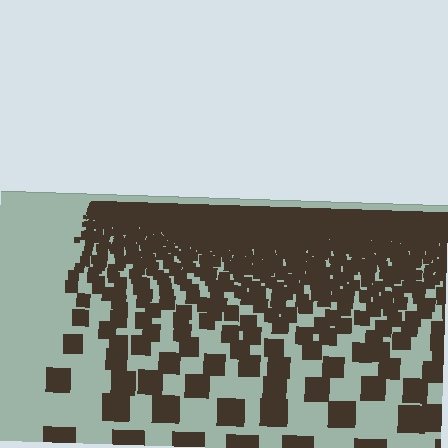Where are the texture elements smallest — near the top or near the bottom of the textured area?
Near the top.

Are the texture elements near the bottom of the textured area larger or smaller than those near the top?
Larger. Near the bottom, elements are closer to the viewer and appear at a bigger on-screen size.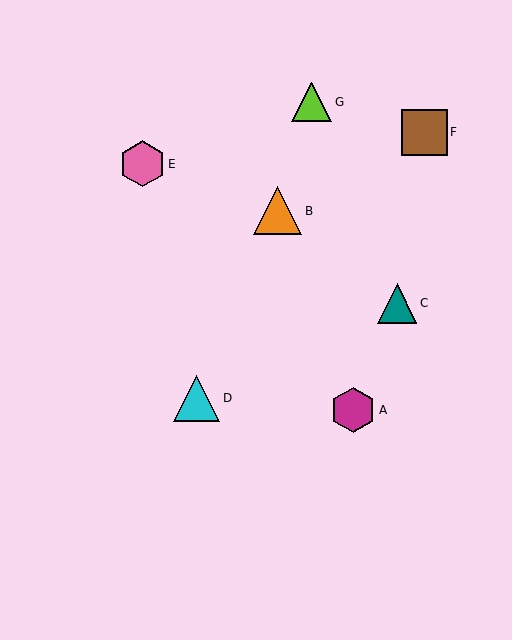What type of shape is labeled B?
Shape B is an orange triangle.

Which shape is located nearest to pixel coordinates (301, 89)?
The lime triangle (labeled G) at (312, 102) is nearest to that location.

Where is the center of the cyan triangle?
The center of the cyan triangle is at (196, 398).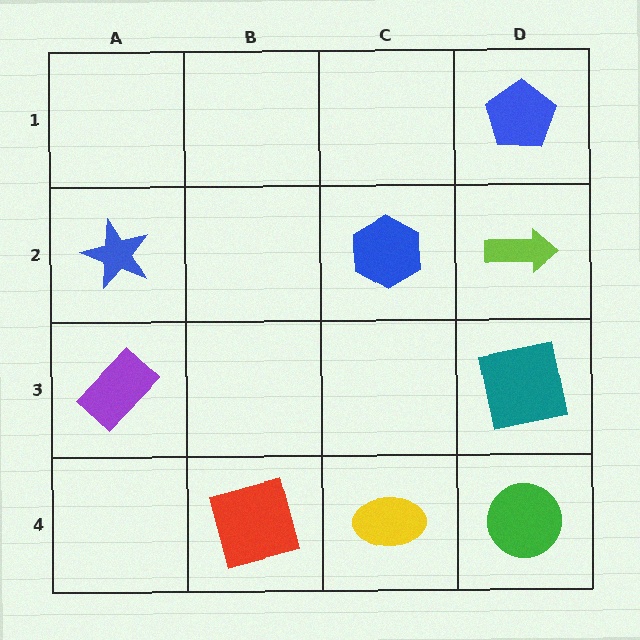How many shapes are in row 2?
3 shapes.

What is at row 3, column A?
A purple rectangle.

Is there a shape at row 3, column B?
No, that cell is empty.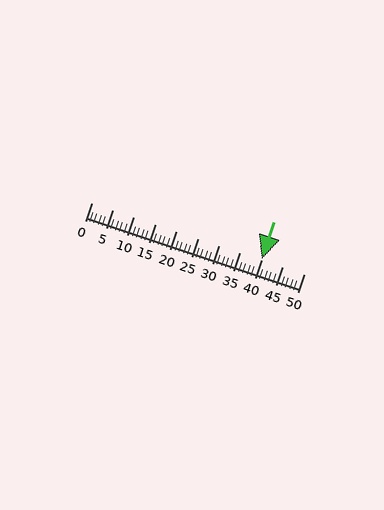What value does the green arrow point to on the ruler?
The green arrow points to approximately 40.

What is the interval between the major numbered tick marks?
The major tick marks are spaced 5 units apart.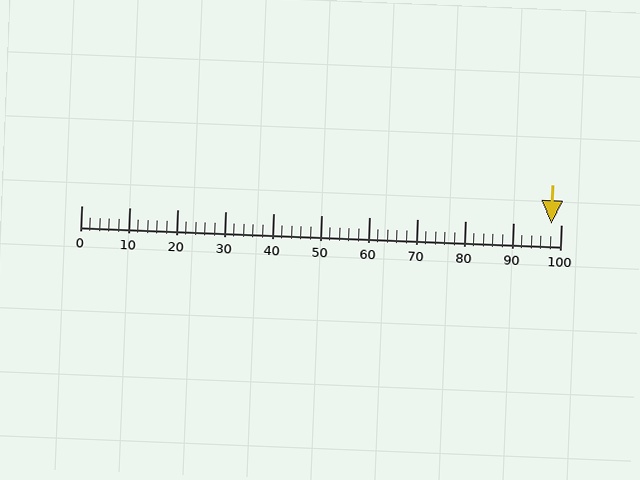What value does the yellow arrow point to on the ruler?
The yellow arrow points to approximately 98.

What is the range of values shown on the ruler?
The ruler shows values from 0 to 100.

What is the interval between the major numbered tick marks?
The major tick marks are spaced 10 units apart.